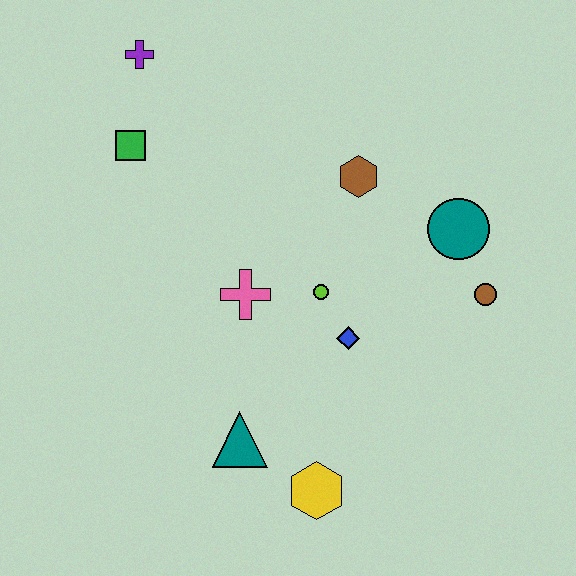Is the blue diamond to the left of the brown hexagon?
Yes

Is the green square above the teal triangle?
Yes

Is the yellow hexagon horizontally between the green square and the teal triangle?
No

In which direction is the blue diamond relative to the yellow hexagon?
The blue diamond is above the yellow hexagon.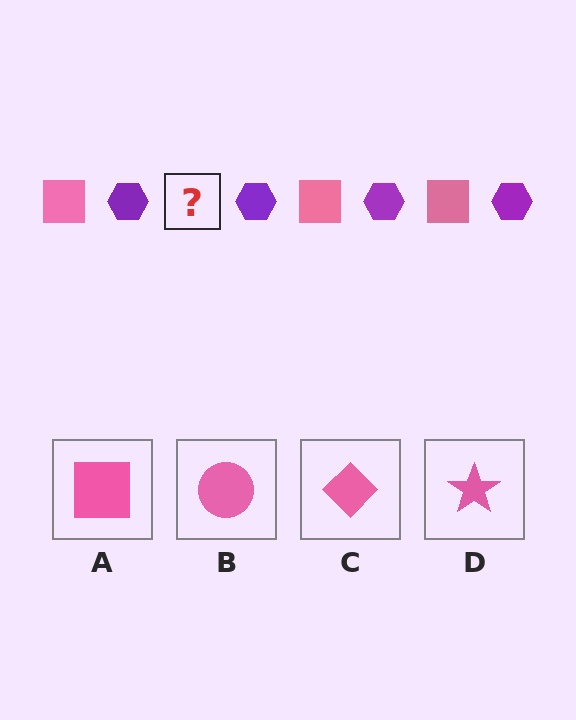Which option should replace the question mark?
Option A.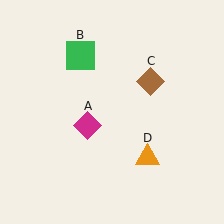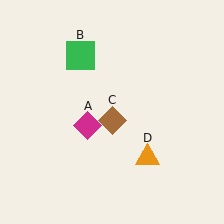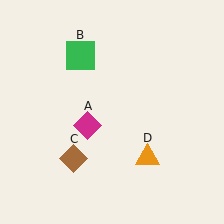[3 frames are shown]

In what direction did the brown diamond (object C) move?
The brown diamond (object C) moved down and to the left.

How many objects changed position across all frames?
1 object changed position: brown diamond (object C).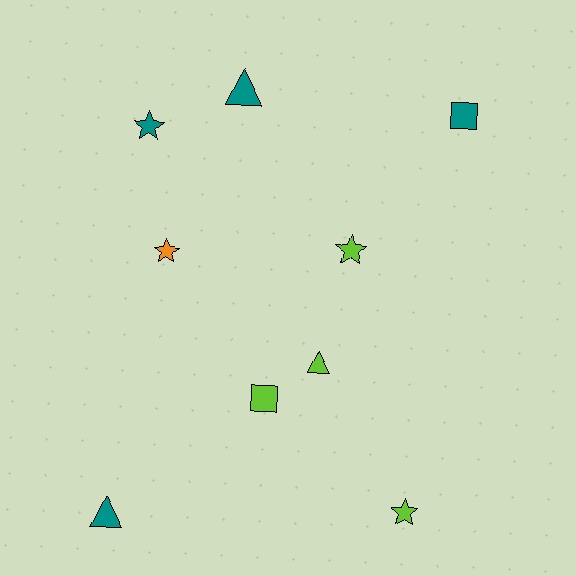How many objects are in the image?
There are 9 objects.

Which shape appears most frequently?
Star, with 4 objects.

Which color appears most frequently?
Lime, with 4 objects.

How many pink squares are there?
There are no pink squares.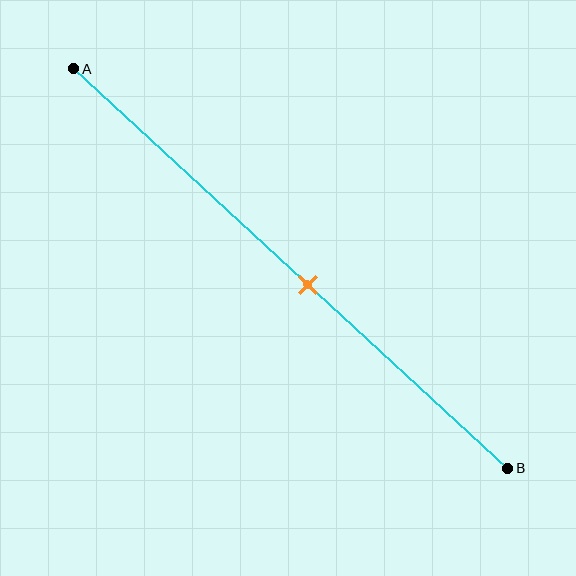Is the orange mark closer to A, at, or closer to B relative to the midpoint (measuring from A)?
The orange mark is closer to point B than the midpoint of segment AB.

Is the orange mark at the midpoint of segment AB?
No, the mark is at about 55% from A, not at the 50% midpoint.